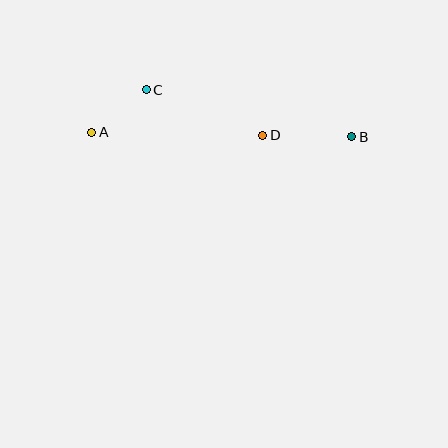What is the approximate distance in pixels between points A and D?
The distance between A and D is approximately 171 pixels.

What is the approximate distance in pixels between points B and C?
The distance between B and C is approximately 211 pixels.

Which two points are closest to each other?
Points A and C are closest to each other.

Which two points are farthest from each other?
Points A and B are farthest from each other.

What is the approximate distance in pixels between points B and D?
The distance between B and D is approximately 89 pixels.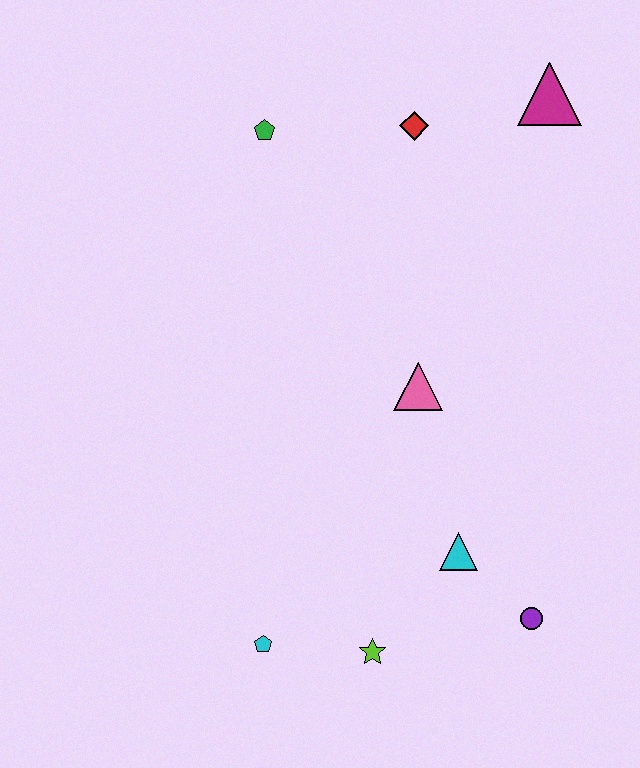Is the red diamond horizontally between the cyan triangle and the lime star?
Yes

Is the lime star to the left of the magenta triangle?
Yes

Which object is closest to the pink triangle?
The cyan triangle is closest to the pink triangle.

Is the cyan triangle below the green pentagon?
Yes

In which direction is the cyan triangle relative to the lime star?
The cyan triangle is above the lime star.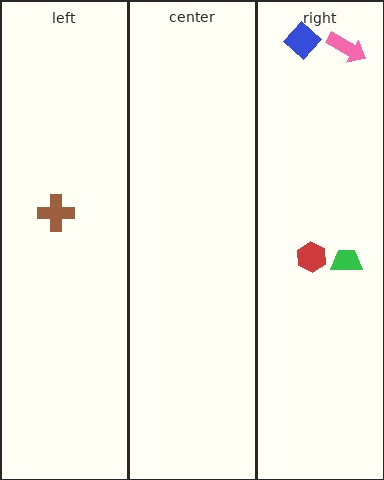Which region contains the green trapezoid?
The right region.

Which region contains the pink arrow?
The right region.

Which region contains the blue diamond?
The right region.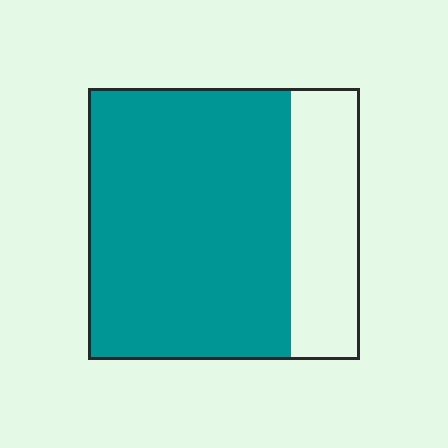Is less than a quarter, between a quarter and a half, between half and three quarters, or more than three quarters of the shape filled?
Between half and three quarters.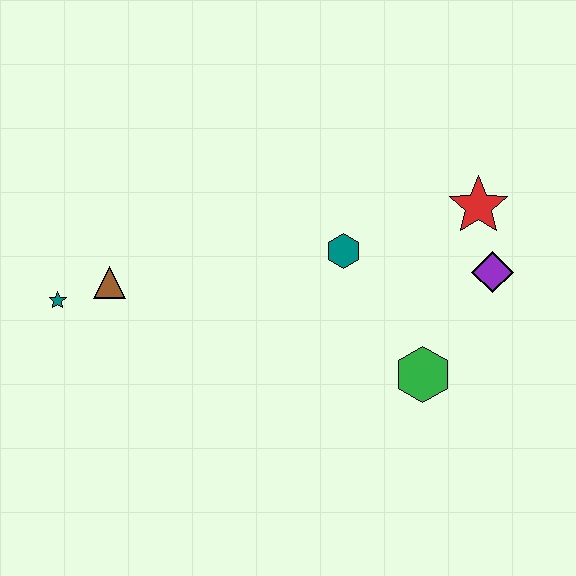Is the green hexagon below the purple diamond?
Yes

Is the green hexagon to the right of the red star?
No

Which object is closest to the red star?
The purple diamond is closest to the red star.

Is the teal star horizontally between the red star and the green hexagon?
No